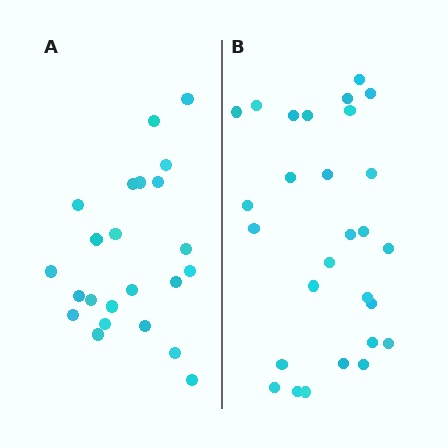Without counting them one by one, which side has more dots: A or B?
Region B (the right region) has more dots.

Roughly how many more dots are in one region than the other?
Region B has about 5 more dots than region A.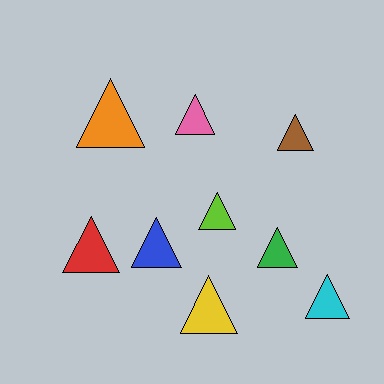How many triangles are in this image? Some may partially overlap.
There are 9 triangles.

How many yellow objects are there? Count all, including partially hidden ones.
There is 1 yellow object.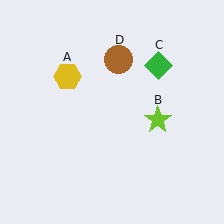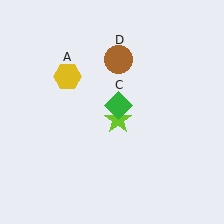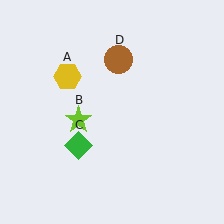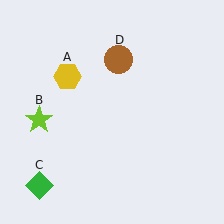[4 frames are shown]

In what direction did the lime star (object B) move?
The lime star (object B) moved left.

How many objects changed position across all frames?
2 objects changed position: lime star (object B), green diamond (object C).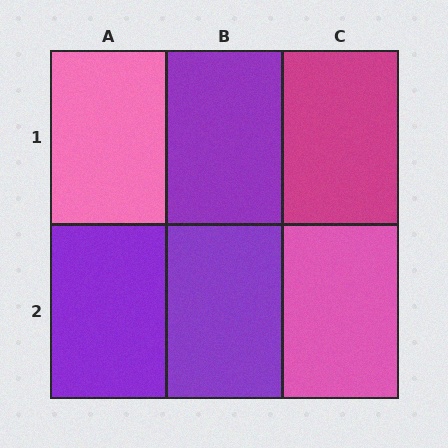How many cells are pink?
2 cells are pink.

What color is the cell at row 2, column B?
Purple.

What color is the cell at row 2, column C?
Pink.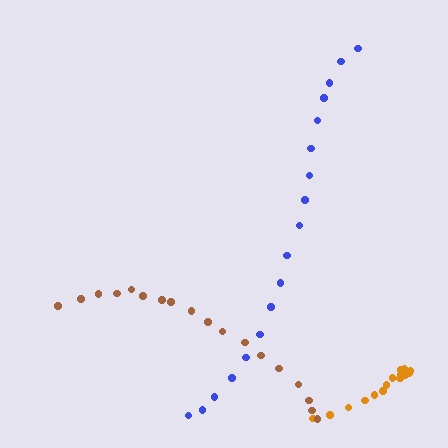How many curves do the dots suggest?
There are 3 distinct paths.